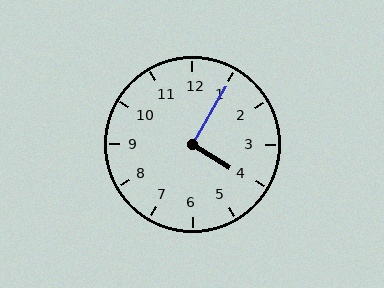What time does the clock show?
4:05.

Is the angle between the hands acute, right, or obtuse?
It is right.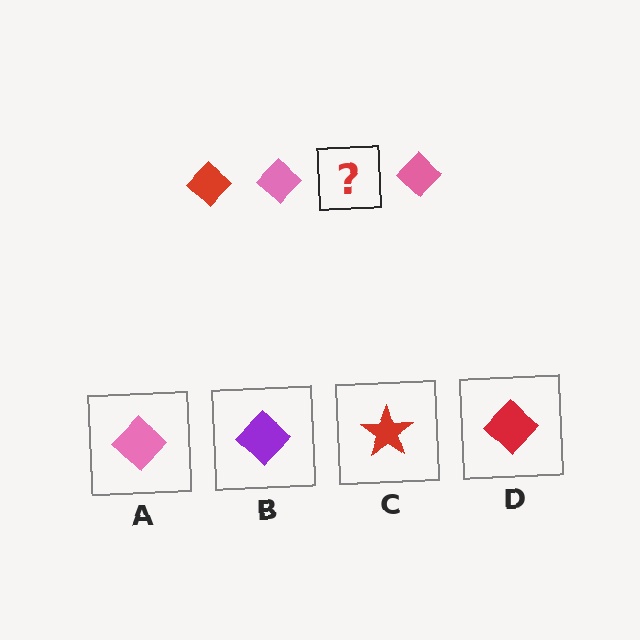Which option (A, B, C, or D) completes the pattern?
D.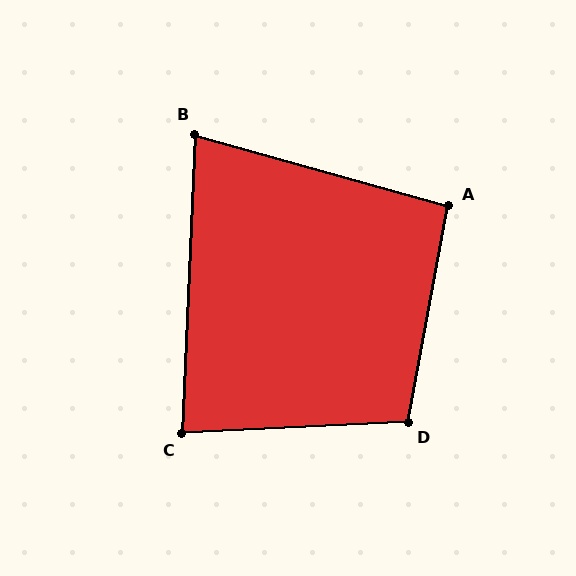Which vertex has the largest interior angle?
D, at approximately 103 degrees.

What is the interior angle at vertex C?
Approximately 85 degrees (acute).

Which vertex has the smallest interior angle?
B, at approximately 77 degrees.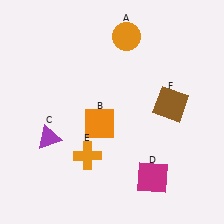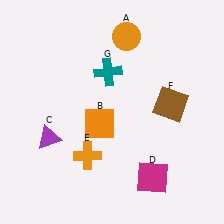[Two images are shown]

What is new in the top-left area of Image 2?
A teal cross (G) was added in the top-left area of Image 2.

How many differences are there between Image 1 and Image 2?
There is 1 difference between the two images.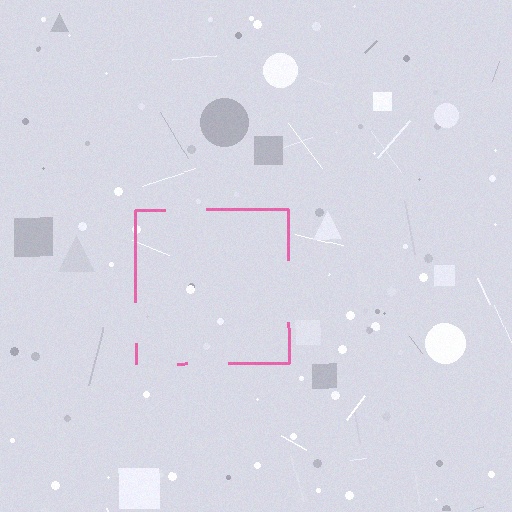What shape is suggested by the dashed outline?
The dashed outline suggests a square.